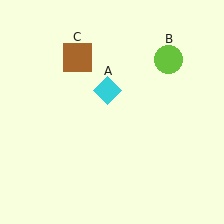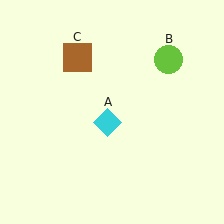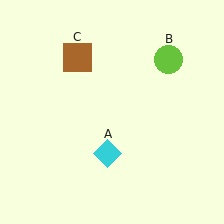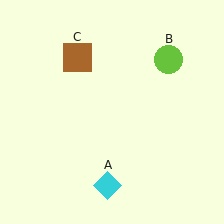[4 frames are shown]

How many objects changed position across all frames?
1 object changed position: cyan diamond (object A).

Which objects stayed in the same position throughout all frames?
Lime circle (object B) and brown square (object C) remained stationary.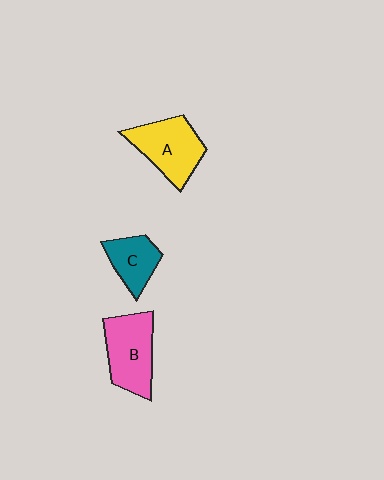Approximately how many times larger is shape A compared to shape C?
Approximately 1.6 times.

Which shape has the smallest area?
Shape C (teal).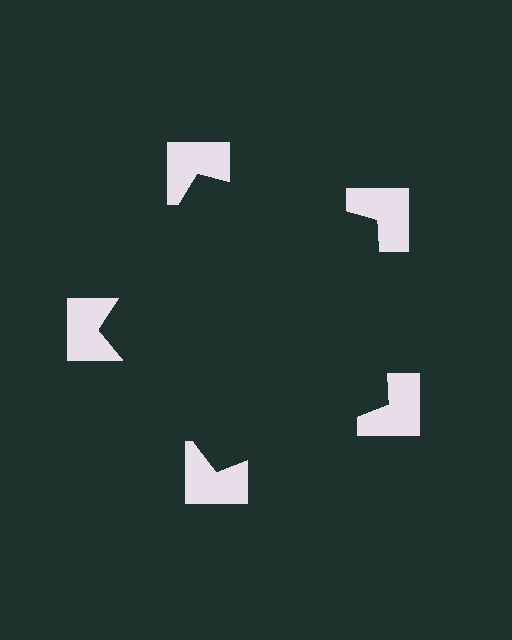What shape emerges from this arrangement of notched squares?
An illusory pentagon — its edges are inferred from the aligned wedge cuts in the notched squares, not physically drawn.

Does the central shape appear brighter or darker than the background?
It typically appears slightly darker than the background, even though no actual brightness change is drawn.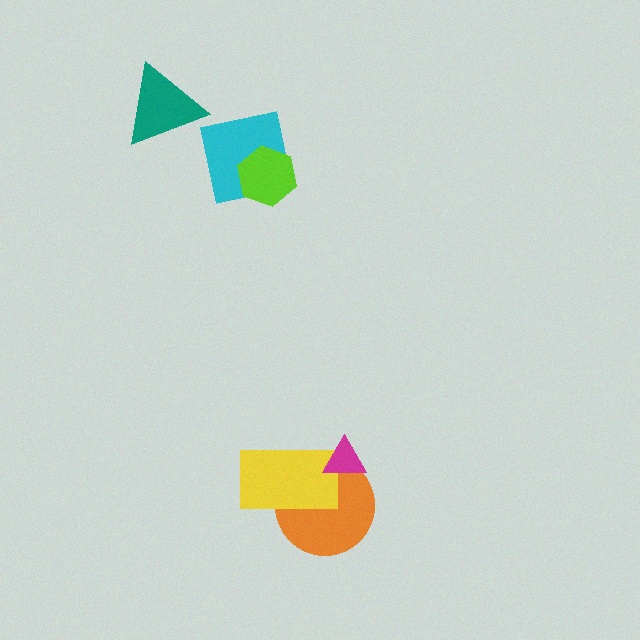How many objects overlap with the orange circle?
2 objects overlap with the orange circle.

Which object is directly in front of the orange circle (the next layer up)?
The yellow rectangle is directly in front of the orange circle.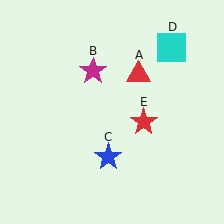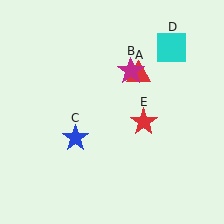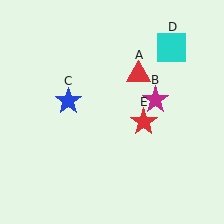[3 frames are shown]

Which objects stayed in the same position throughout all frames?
Red triangle (object A) and cyan square (object D) and red star (object E) remained stationary.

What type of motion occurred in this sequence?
The magenta star (object B), blue star (object C) rotated clockwise around the center of the scene.